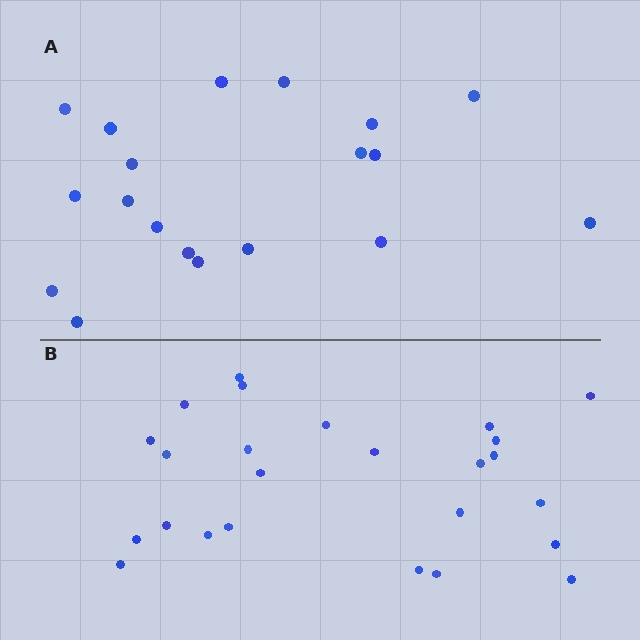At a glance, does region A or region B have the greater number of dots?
Region B (the bottom region) has more dots.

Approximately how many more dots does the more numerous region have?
Region B has about 6 more dots than region A.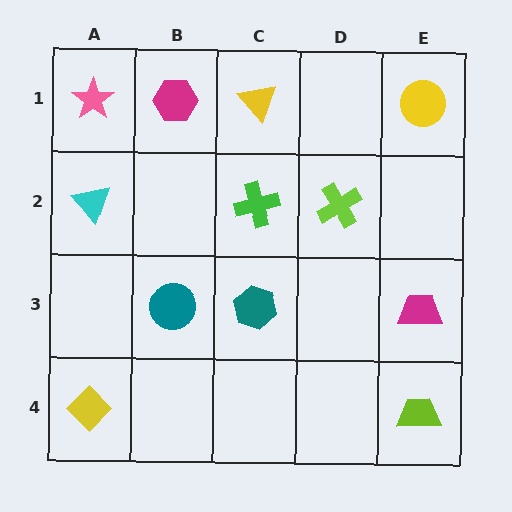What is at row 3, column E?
A magenta trapezoid.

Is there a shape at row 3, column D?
No, that cell is empty.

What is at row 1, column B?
A magenta hexagon.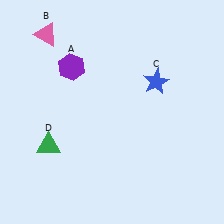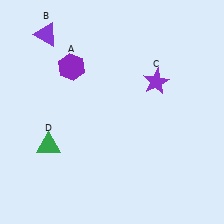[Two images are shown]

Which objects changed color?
B changed from pink to purple. C changed from blue to purple.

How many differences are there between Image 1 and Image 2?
There are 2 differences between the two images.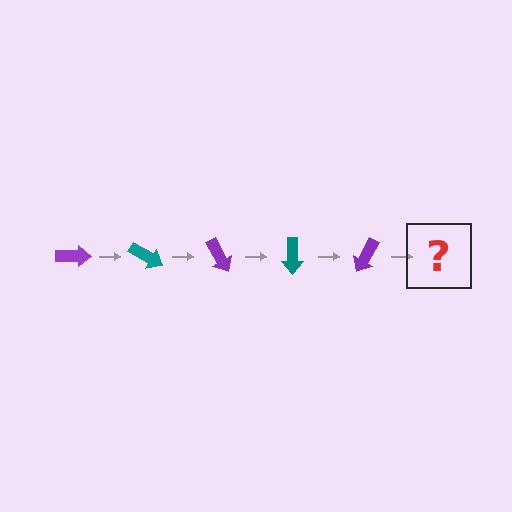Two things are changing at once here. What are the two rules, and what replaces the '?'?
The two rules are that it rotates 30 degrees each step and the color cycles through purple and teal. The '?' should be a teal arrow, rotated 150 degrees from the start.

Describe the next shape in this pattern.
It should be a teal arrow, rotated 150 degrees from the start.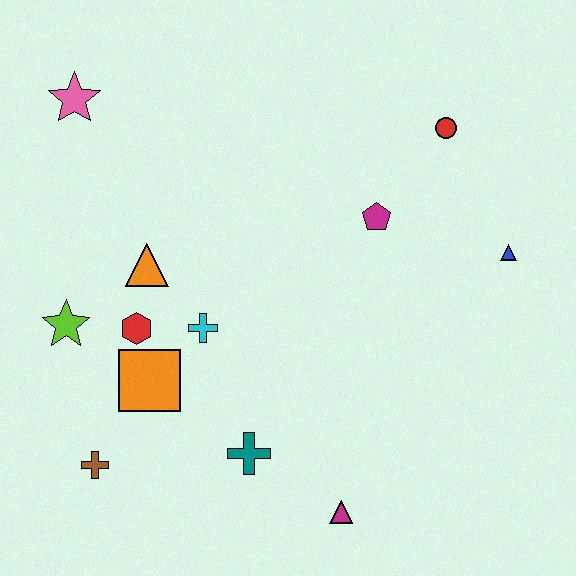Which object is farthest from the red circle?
The brown cross is farthest from the red circle.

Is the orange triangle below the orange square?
No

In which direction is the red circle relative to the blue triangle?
The red circle is above the blue triangle.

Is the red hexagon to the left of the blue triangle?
Yes